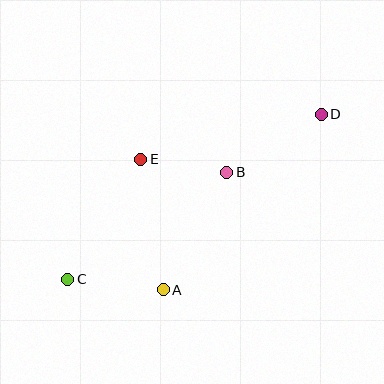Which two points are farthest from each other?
Points C and D are farthest from each other.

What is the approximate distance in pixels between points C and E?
The distance between C and E is approximately 141 pixels.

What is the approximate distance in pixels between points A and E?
The distance between A and E is approximately 133 pixels.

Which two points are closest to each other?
Points B and E are closest to each other.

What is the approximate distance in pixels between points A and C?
The distance between A and C is approximately 96 pixels.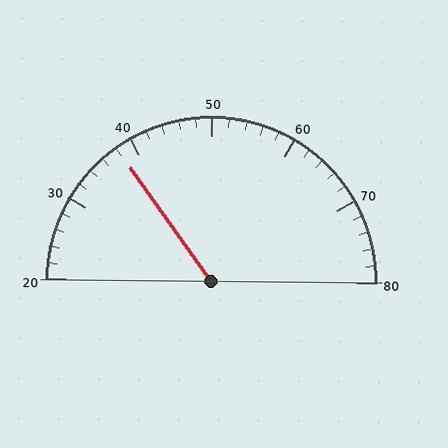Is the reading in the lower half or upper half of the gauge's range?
The reading is in the lower half of the range (20 to 80).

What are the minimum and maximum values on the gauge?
The gauge ranges from 20 to 80.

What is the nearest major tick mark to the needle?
The nearest major tick mark is 40.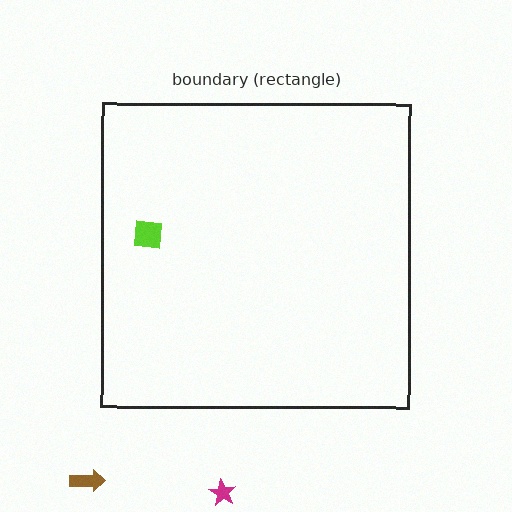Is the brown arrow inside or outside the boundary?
Outside.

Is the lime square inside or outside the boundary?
Inside.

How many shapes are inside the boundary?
1 inside, 2 outside.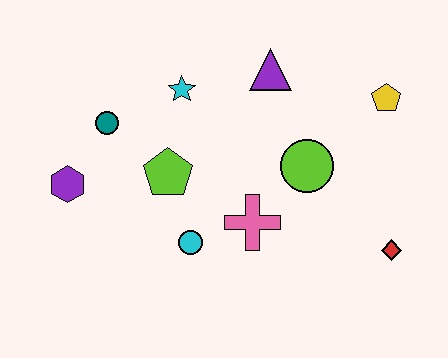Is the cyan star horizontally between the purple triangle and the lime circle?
No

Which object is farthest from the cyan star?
The red diamond is farthest from the cyan star.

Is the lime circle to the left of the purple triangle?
No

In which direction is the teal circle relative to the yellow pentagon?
The teal circle is to the left of the yellow pentagon.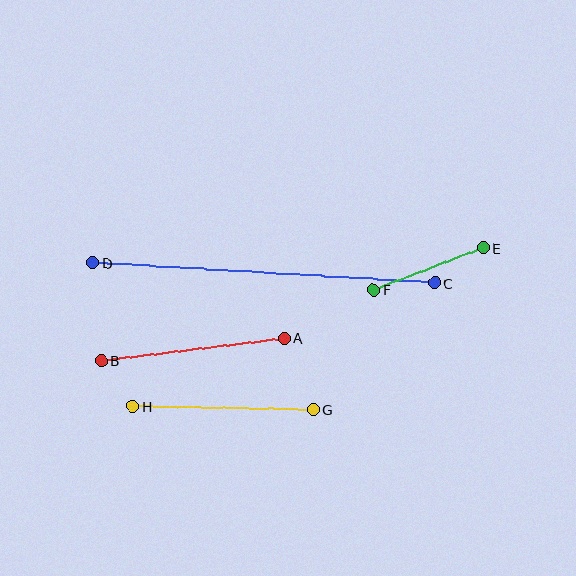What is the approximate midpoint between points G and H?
The midpoint is at approximately (223, 408) pixels.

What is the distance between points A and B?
The distance is approximately 185 pixels.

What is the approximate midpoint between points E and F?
The midpoint is at approximately (428, 269) pixels.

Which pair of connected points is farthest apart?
Points C and D are farthest apart.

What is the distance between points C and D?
The distance is approximately 343 pixels.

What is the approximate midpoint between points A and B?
The midpoint is at approximately (193, 349) pixels.